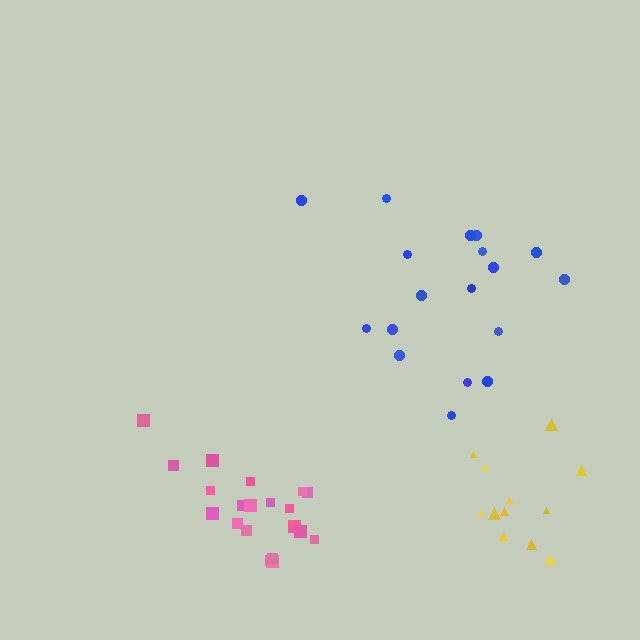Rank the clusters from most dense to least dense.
pink, yellow, blue.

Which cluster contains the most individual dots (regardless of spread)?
Pink (20).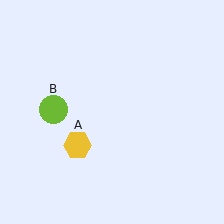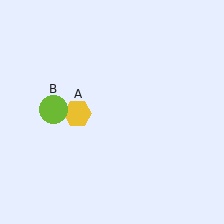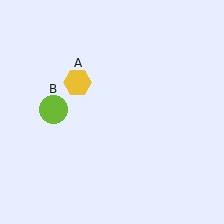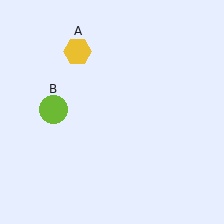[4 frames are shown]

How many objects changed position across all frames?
1 object changed position: yellow hexagon (object A).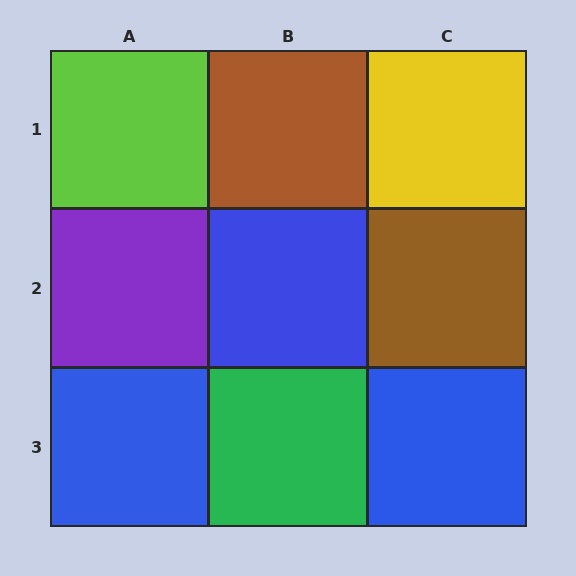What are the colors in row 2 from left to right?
Purple, blue, brown.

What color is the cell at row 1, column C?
Yellow.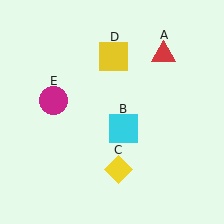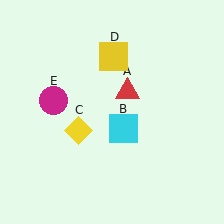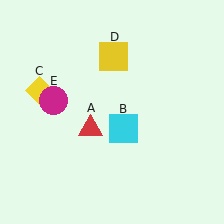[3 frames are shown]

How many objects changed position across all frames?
2 objects changed position: red triangle (object A), yellow diamond (object C).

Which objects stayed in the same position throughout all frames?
Cyan square (object B) and yellow square (object D) and magenta circle (object E) remained stationary.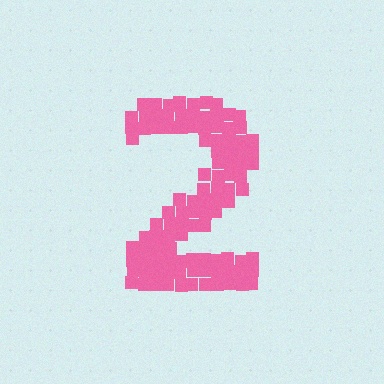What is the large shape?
The large shape is the digit 2.